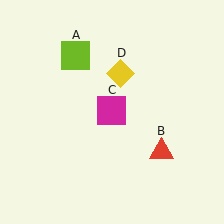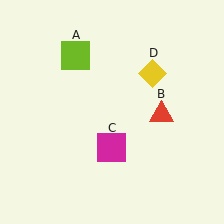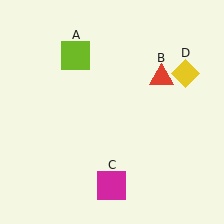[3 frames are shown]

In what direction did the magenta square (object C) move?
The magenta square (object C) moved down.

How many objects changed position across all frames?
3 objects changed position: red triangle (object B), magenta square (object C), yellow diamond (object D).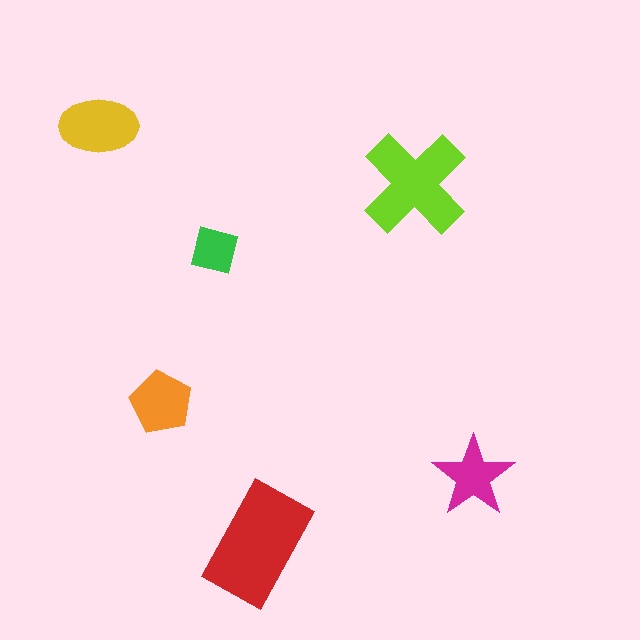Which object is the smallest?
The green square.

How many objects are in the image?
There are 6 objects in the image.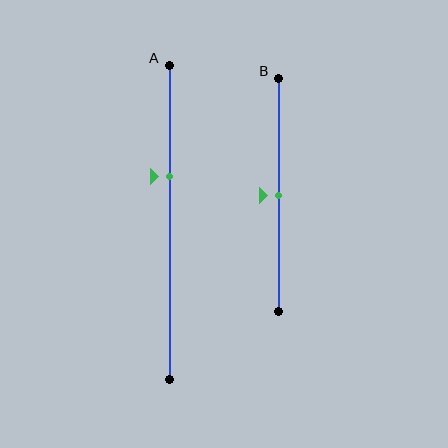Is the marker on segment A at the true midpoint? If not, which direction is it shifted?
No, the marker on segment A is shifted upward by about 15% of the segment length.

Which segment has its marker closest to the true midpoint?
Segment B has its marker closest to the true midpoint.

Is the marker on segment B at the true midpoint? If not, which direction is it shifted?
Yes, the marker on segment B is at the true midpoint.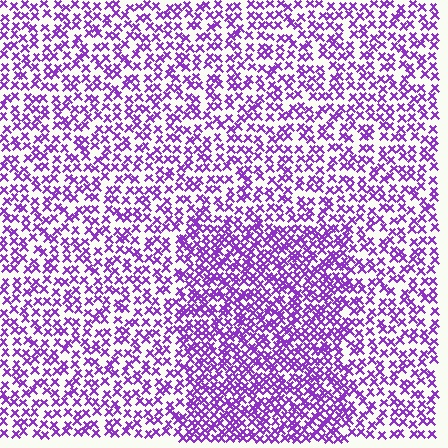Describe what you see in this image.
The image contains small purple elements arranged at two different densities. A rectangle-shaped region is visible where the elements are more densely packed than the surrounding area.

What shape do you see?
I see a rectangle.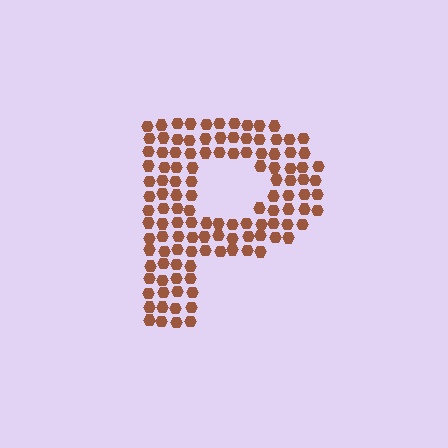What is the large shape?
The large shape is the letter P.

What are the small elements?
The small elements are hexagons.